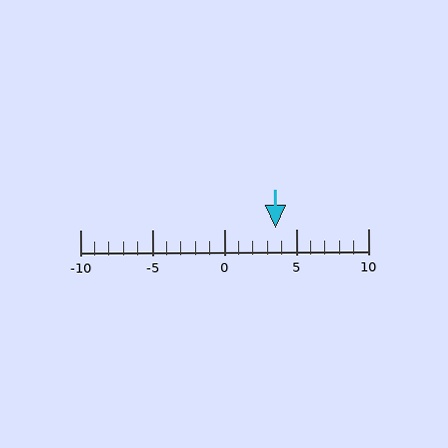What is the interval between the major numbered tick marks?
The major tick marks are spaced 5 units apart.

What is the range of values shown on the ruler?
The ruler shows values from -10 to 10.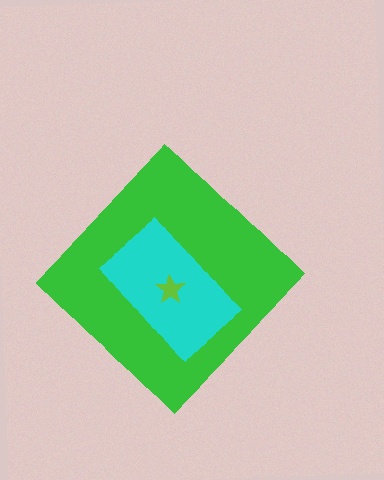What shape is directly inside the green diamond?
The cyan rectangle.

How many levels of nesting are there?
3.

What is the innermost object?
The lime star.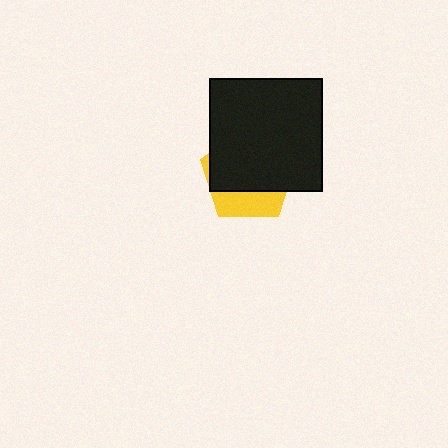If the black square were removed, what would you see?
You would see the complete yellow pentagon.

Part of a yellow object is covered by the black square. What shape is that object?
It is a pentagon.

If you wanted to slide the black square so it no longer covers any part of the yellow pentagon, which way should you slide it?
Slide it up — that is the most direct way to separate the two shapes.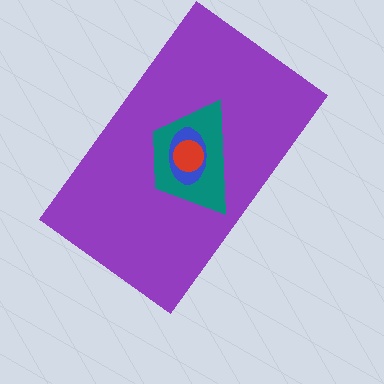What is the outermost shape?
The purple rectangle.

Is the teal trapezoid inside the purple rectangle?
Yes.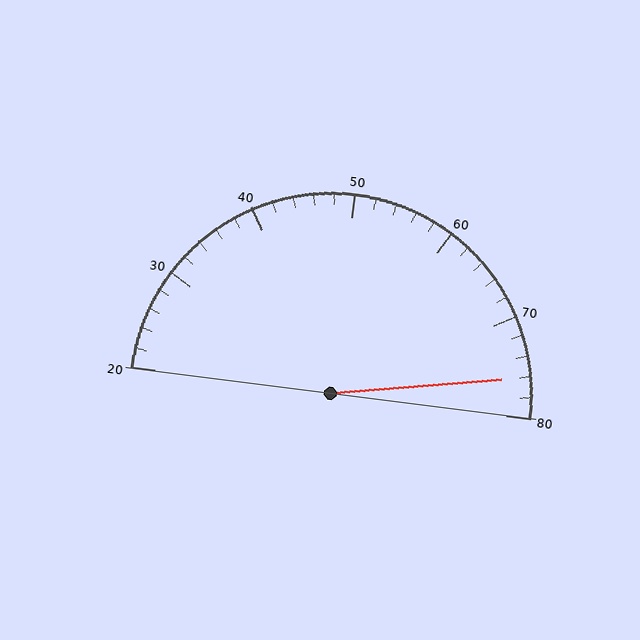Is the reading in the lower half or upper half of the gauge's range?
The reading is in the upper half of the range (20 to 80).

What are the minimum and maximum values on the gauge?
The gauge ranges from 20 to 80.